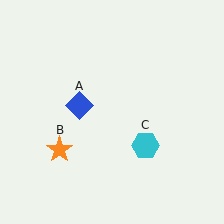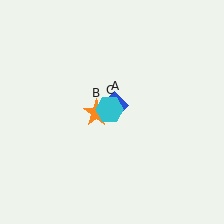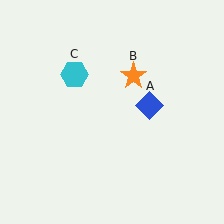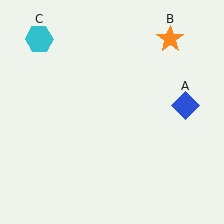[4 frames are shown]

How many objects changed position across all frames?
3 objects changed position: blue diamond (object A), orange star (object B), cyan hexagon (object C).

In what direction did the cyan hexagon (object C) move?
The cyan hexagon (object C) moved up and to the left.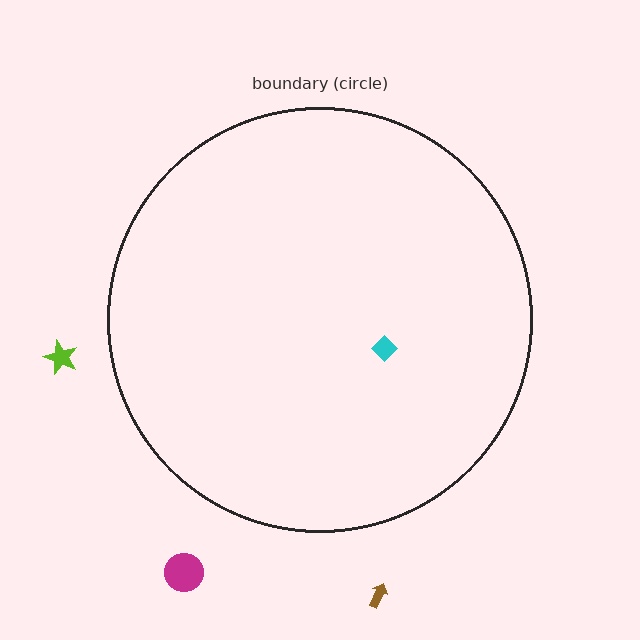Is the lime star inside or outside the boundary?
Outside.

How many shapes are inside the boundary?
1 inside, 3 outside.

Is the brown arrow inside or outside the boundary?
Outside.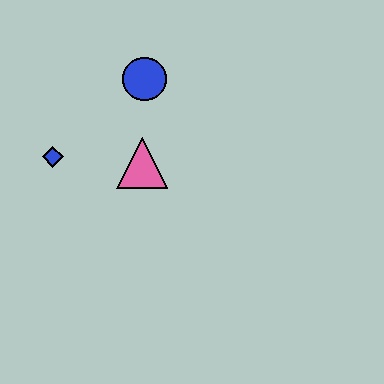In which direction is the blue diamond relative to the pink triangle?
The blue diamond is to the left of the pink triangle.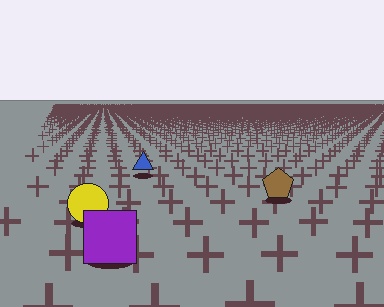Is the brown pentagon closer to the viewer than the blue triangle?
Yes. The brown pentagon is closer — you can tell from the texture gradient: the ground texture is coarser near it.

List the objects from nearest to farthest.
From nearest to farthest: the purple square, the yellow circle, the brown pentagon, the blue triangle.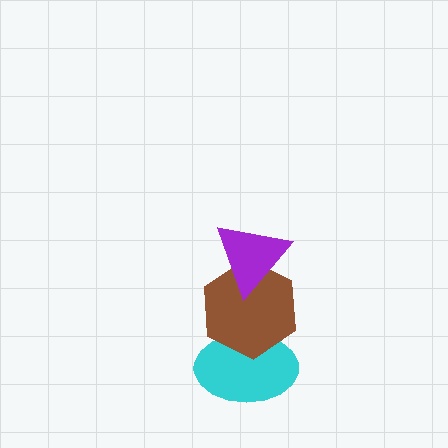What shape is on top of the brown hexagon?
The purple triangle is on top of the brown hexagon.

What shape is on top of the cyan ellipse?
The brown hexagon is on top of the cyan ellipse.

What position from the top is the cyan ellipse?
The cyan ellipse is 3rd from the top.